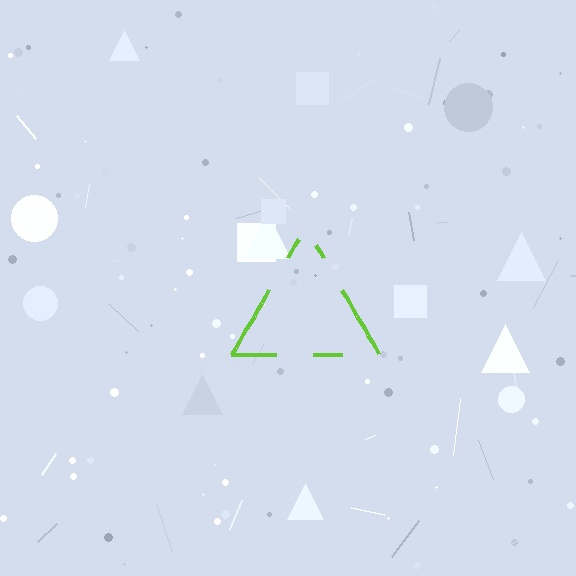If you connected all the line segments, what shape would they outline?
They would outline a triangle.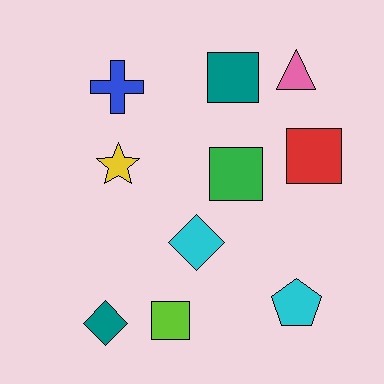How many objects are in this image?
There are 10 objects.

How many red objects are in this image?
There is 1 red object.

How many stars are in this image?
There is 1 star.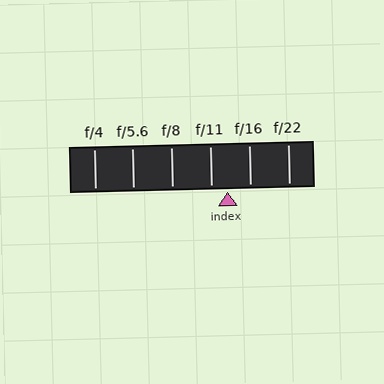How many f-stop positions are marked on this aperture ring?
There are 6 f-stop positions marked.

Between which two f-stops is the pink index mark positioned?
The index mark is between f/11 and f/16.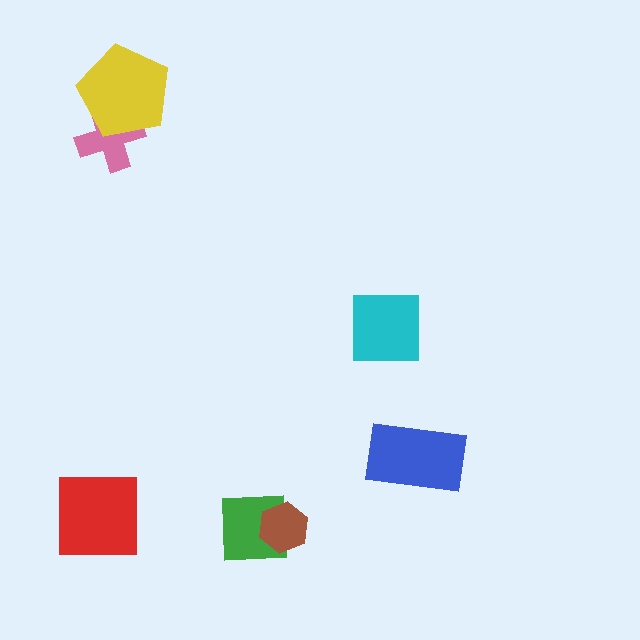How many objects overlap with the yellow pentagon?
1 object overlaps with the yellow pentagon.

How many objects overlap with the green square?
1 object overlaps with the green square.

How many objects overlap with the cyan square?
0 objects overlap with the cyan square.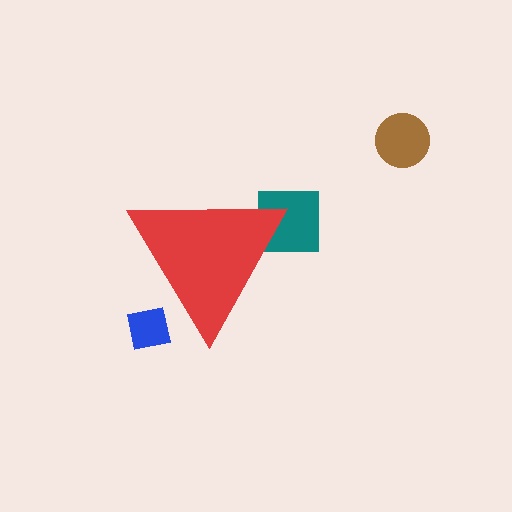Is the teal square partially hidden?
Yes, the teal square is partially hidden behind the red triangle.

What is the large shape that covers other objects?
A red triangle.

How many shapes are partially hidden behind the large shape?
2 shapes are partially hidden.